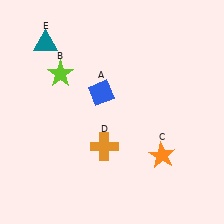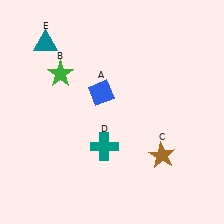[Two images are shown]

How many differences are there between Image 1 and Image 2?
There are 3 differences between the two images.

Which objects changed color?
B changed from lime to green. C changed from orange to brown. D changed from orange to teal.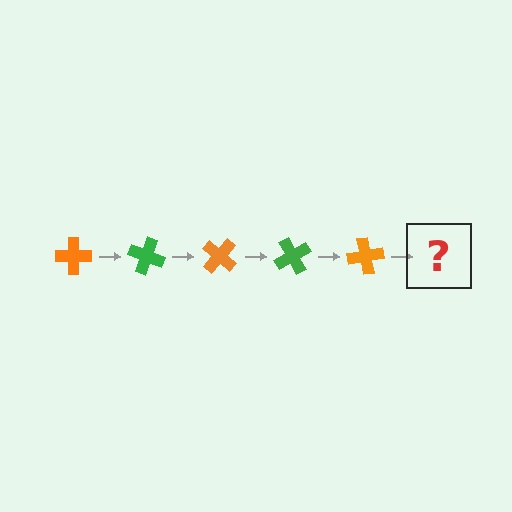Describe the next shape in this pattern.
It should be a green cross, rotated 100 degrees from the start.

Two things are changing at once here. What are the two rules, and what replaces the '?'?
The two rules are that it rotates 20 degrees each step and the color cycles through orange and green. The '?' should be a green cross, rotated 100 degrees from the start.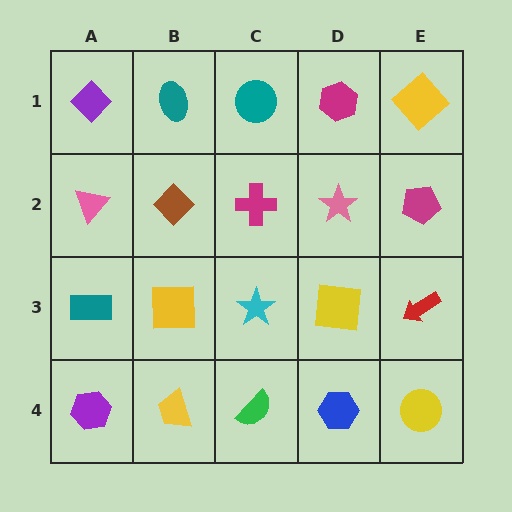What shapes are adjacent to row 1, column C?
A magenta cross (row 2, column C), a teal ellipse (row 1, column B), a magenta hexagon (row 1, column D).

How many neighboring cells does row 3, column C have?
4.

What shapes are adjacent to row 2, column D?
A magenta hexagon (row 1, column D), a yellow square (row 3, column D), a magenta cross (row 2, column C), a magenta pentagon (row 2, column E).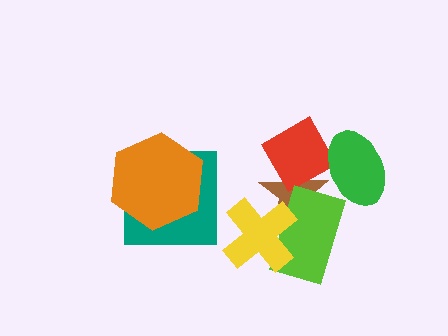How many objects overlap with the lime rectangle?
2 objects overlap with the lime rectangle.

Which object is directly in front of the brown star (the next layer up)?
The red diamond is directly in front of the brown star.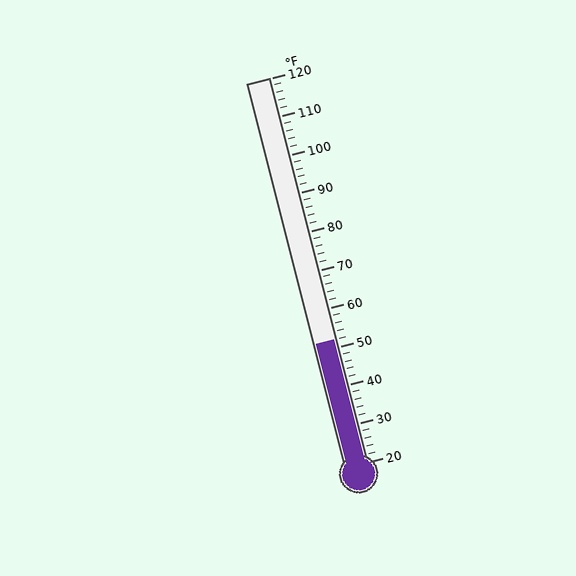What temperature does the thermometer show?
The thermometer shows approximately 52°F.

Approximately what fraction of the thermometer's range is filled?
The thermometer is filled to approximately 30% of its range.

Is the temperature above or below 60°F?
The temperature is below 60°F.